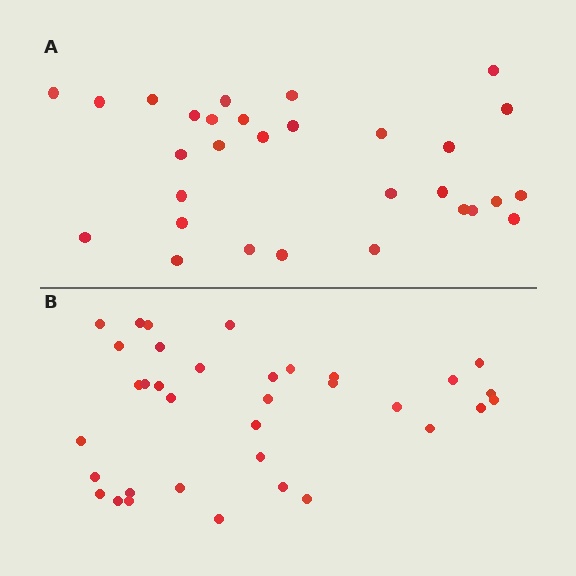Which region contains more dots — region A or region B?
Region B (the bottom region) has more dots.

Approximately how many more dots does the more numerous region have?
Region B has about 5 more dots than region A.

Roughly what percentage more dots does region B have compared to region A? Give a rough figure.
About 15% more.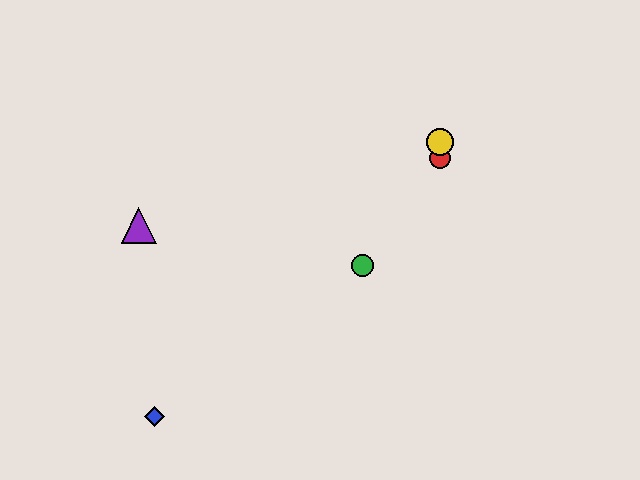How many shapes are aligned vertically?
2 shapes (the red circle, the yellow circle) are aligned vertically.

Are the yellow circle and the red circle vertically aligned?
Yes, both are at x≈440.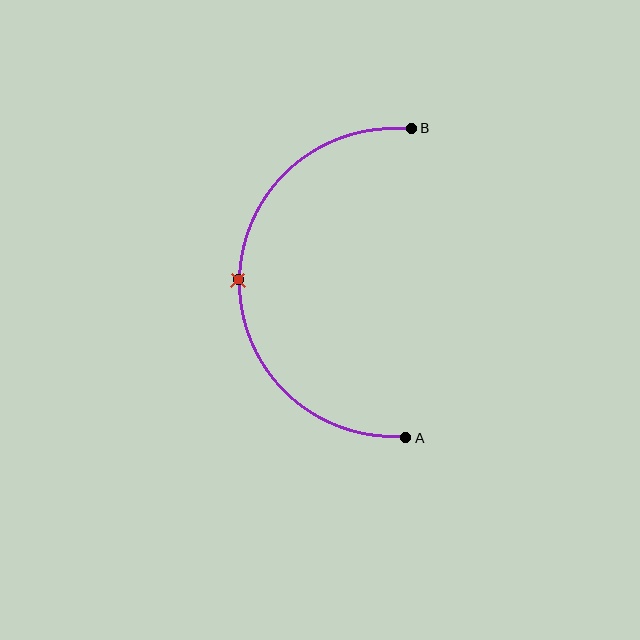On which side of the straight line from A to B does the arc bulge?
The arc bulges to the left of the straight line connecting A and B.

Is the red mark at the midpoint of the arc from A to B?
Yes. The red mark lies on the arc at equal arc-length from both A and B — it is the arc midpoint.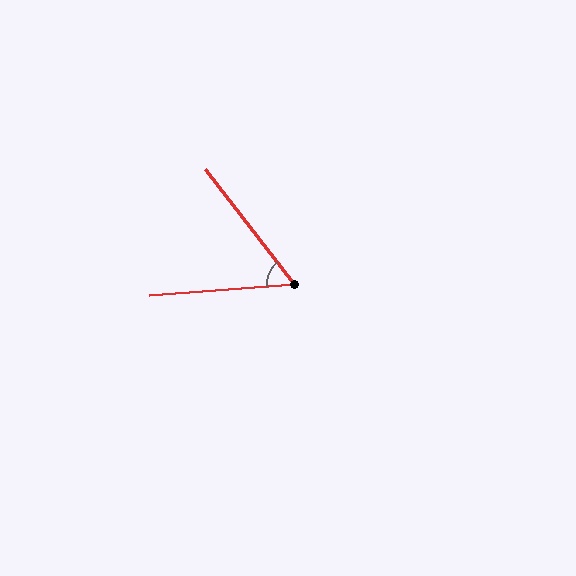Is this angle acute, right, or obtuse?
It is acute.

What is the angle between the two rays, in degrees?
Approximately 57 degrees.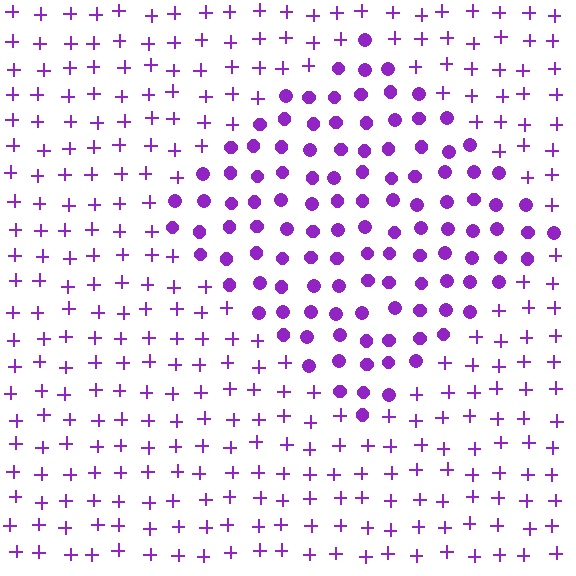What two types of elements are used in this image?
The image uses circles inside the diamond region and plus signs outside it.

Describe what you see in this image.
The image is filled with small purple elements arranged in a uniform grid. A diamond-shaped region contains circles, while the surrounding area contains plus signs. The boundary is defined purely by the change in element shape.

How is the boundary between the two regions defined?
The boundary is defined by a change in element shape: circles inside vs. plus signs outside. All elements share the same color and spacing.